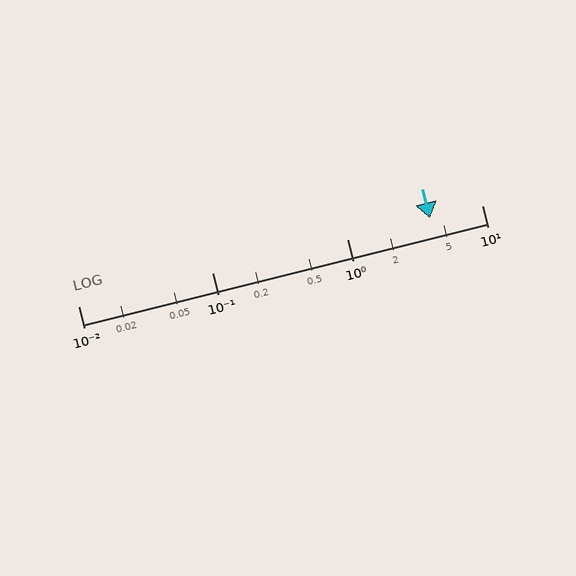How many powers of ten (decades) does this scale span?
The scale spans 3 decades, from 0.01 to 10.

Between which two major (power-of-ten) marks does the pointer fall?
The pointer is between 1 and 10.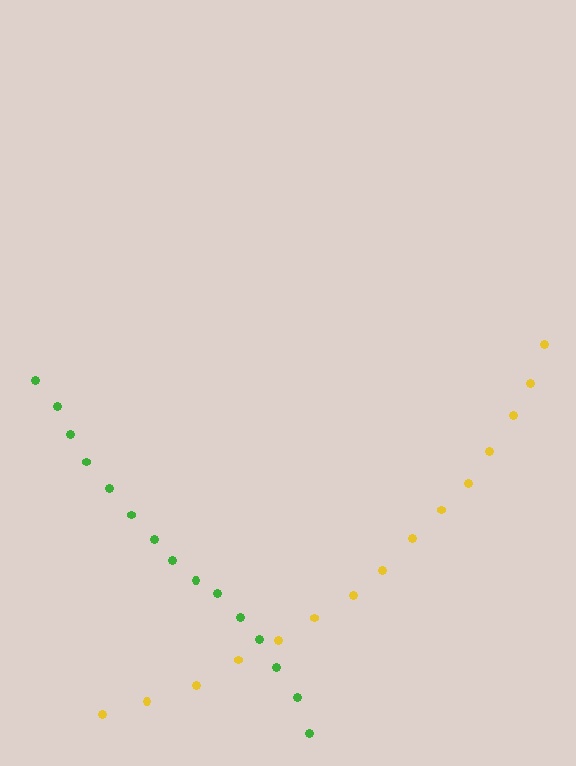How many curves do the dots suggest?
There are 2 distinct paths.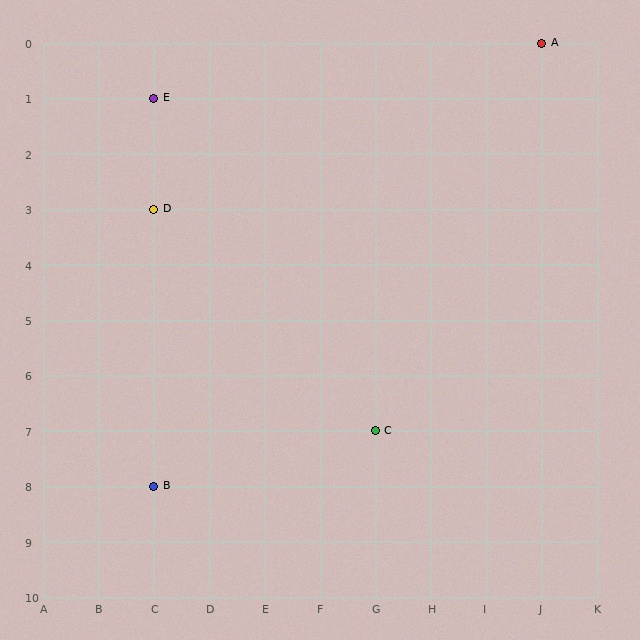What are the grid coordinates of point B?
Point B is at grid coordinates (C, 8).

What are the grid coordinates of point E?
Point E is at grid coordinates (C, 1).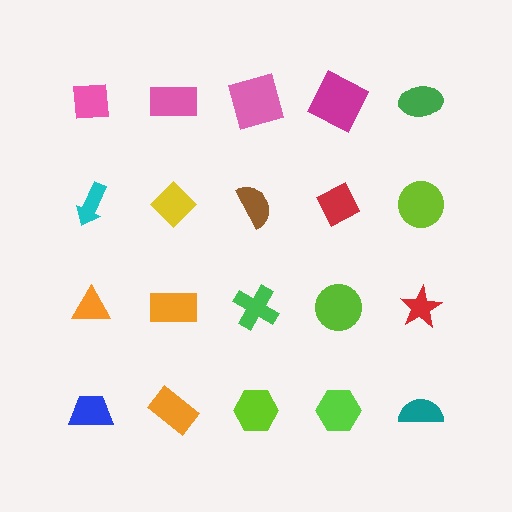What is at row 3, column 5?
A red star.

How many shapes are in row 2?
5 shapes.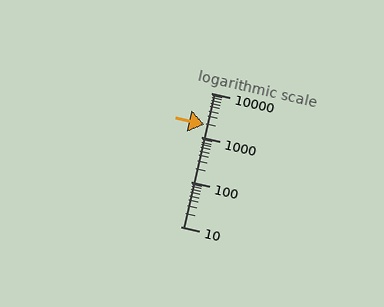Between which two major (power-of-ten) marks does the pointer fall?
The pointer is between 1000 and 10000.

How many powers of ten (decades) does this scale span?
The scale spans 3 decades, from 10 to 10000.